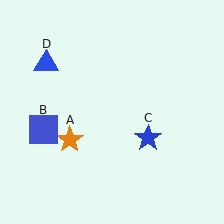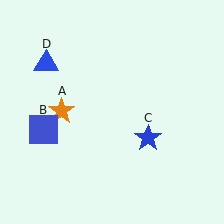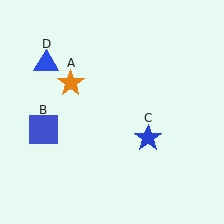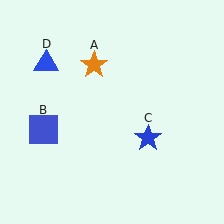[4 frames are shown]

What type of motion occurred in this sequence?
The orange star (object A) rotated clockwise around the center of the scene.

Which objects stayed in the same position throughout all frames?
Blue square (object B) and blue star (object C) and blue triangle (object D) remained stationary.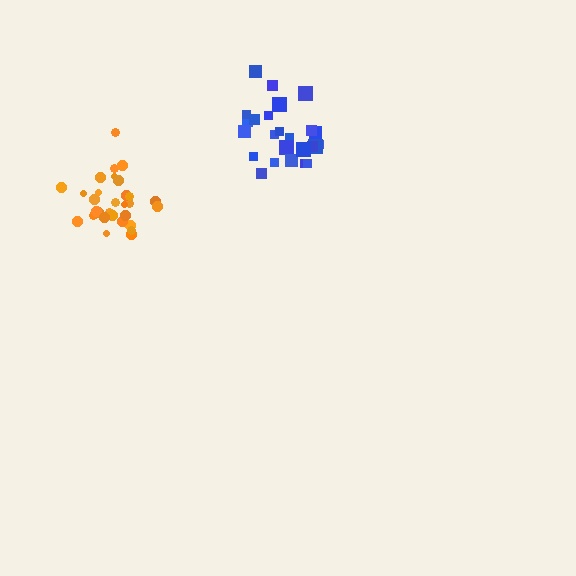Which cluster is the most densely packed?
Orange.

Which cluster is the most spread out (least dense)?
Blue.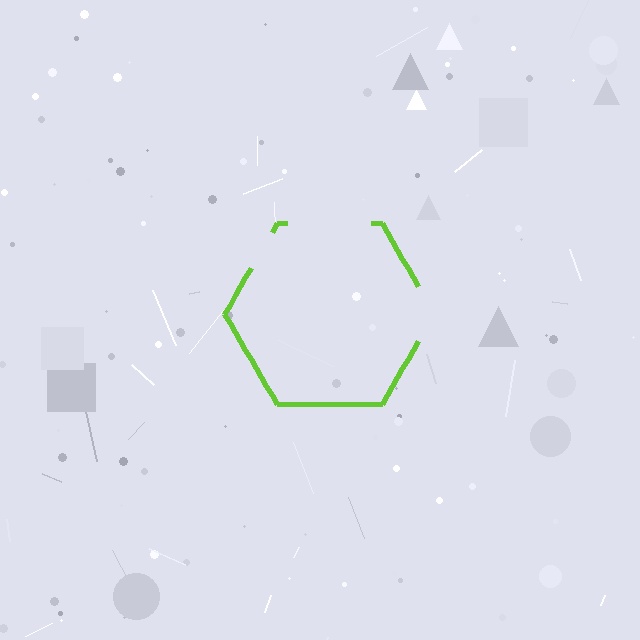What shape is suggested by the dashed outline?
The dashed outline suggests a hexagon.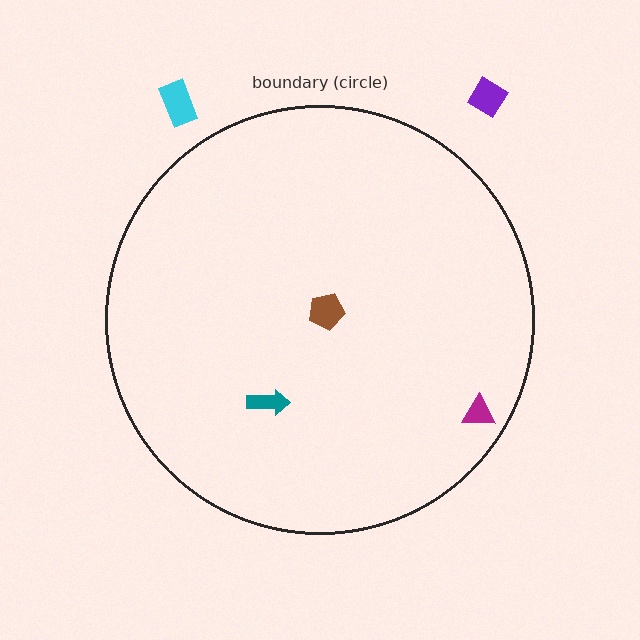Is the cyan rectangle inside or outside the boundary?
Outside.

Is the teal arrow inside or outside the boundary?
Inside.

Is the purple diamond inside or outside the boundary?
Outside.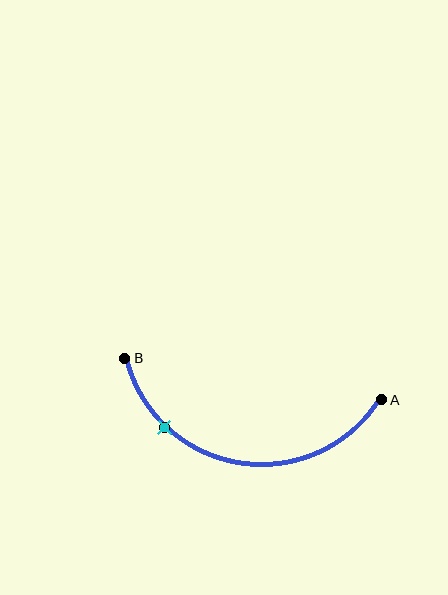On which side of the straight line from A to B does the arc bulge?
The arc bulges below the straight line connecting A and B.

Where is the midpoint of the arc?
The arc midpoint is the point on the curve farthest from the straight line joining A and B. It sits below that line.